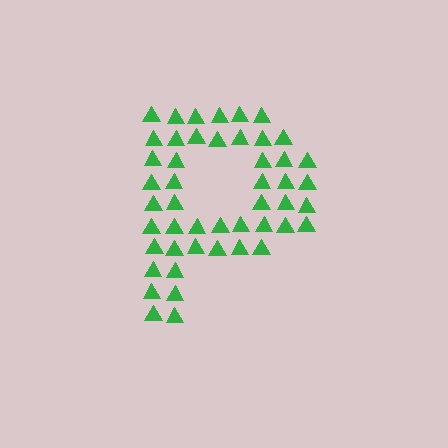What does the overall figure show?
The overall figure shows the letter P.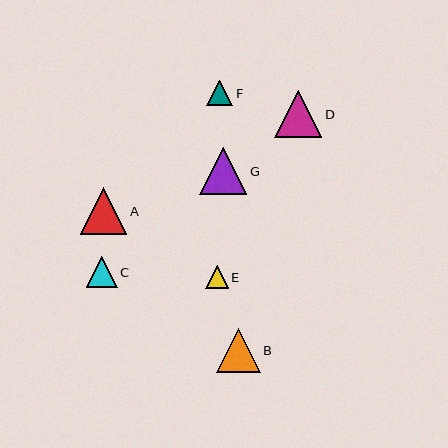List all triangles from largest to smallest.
From largest to smallest: G, D, A, B, C, F, E.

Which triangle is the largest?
Triangle G is the largest with a size of approximately 47 pixels.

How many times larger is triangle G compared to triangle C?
Triangle G is approximately 1.5 times the size of triangle C.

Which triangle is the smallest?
Triangle E is the smallest with a size of approximately 22 pixels.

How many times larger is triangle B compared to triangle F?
Triangle B is approximately 1.7 times the size of triangle F.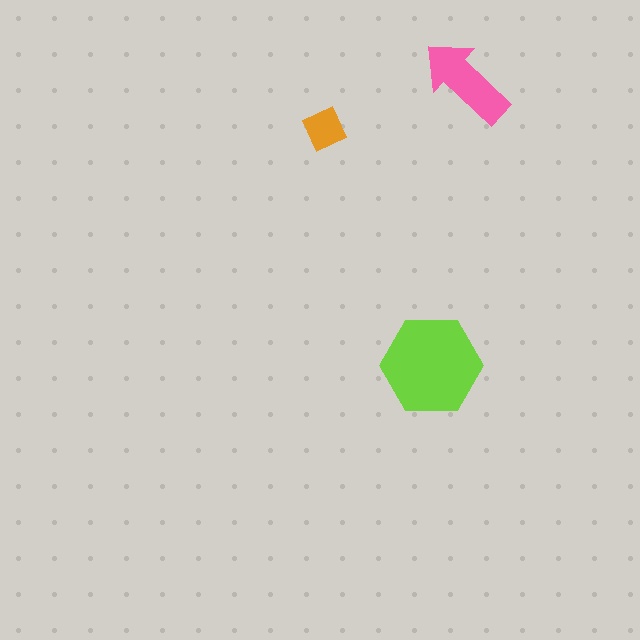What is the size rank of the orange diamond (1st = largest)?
3rd.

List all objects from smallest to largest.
The orange diamond, the pink arrow, the lime hexagon.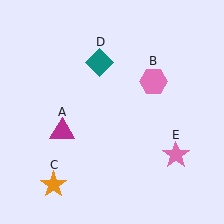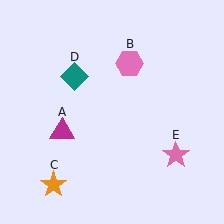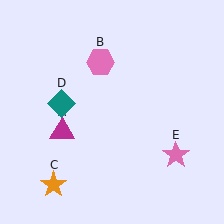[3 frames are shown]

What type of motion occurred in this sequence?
The pink hexagon (object B), teal diamond (object D) rotated counterclockwise around the center of the scene.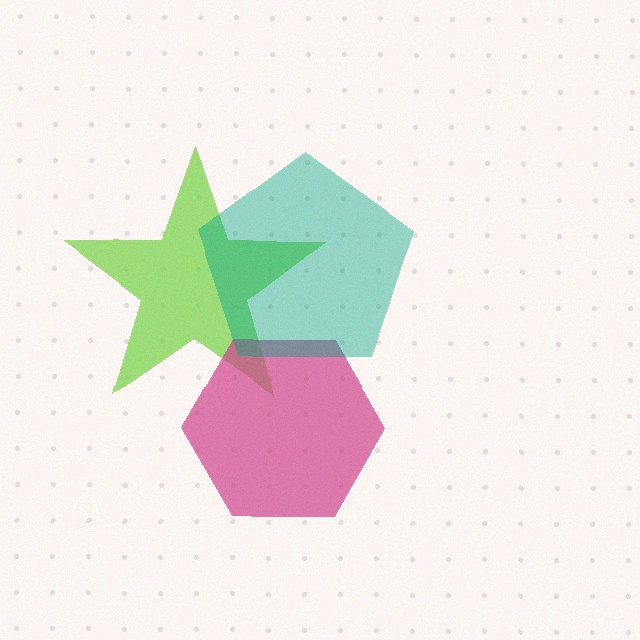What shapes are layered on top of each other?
The layered shapes are: a lime star, a magenta hexagon, a teal pentagon.